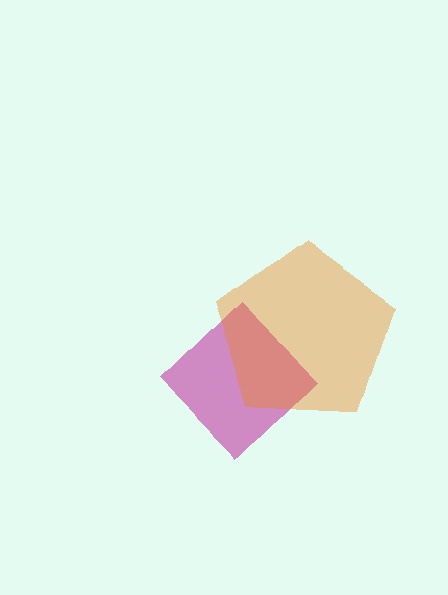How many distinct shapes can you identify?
There are 2 distinct shapes: a magenta diamond, an orange pentagon.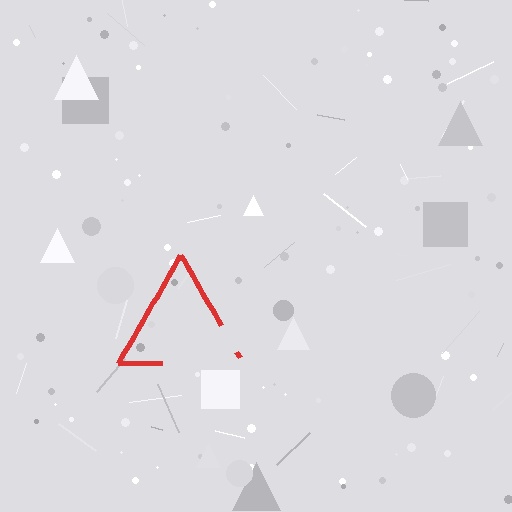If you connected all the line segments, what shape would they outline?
They would outline a triangle.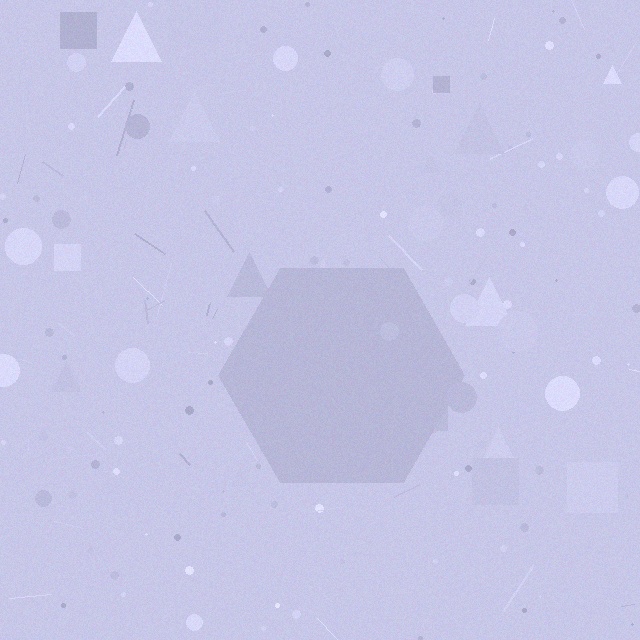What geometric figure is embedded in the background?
A hexagon is embedded in the background.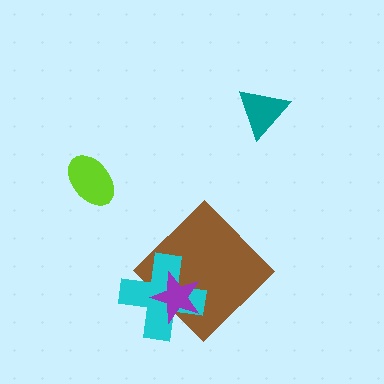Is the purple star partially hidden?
No, no other shape covers it.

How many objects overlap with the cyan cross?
2 objects overlap with the cyan cross.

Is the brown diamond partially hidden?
Yes, it is partially covered by another shape.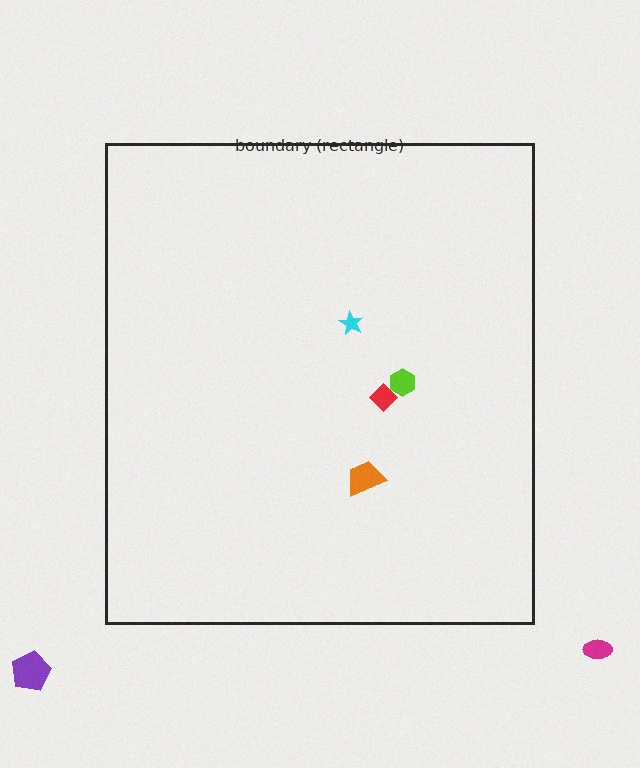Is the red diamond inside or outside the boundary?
Inside.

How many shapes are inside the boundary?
4 inside, 2 outside.